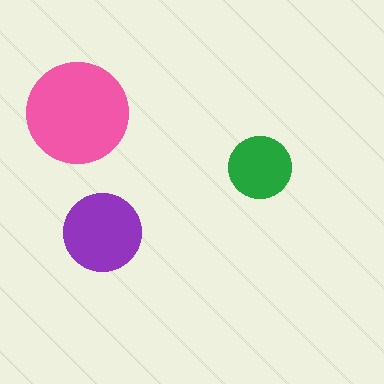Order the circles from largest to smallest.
the pink one, the purple one, the green one.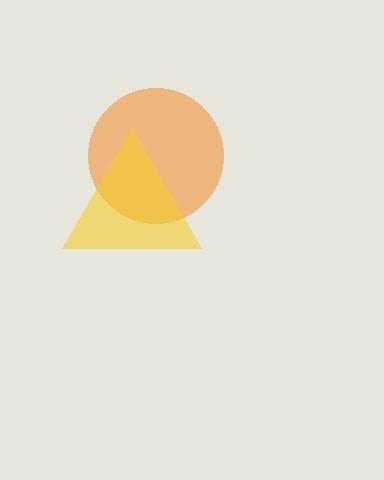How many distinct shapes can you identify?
There are 2 distinct shapes: an orange circle, a yellow triangle.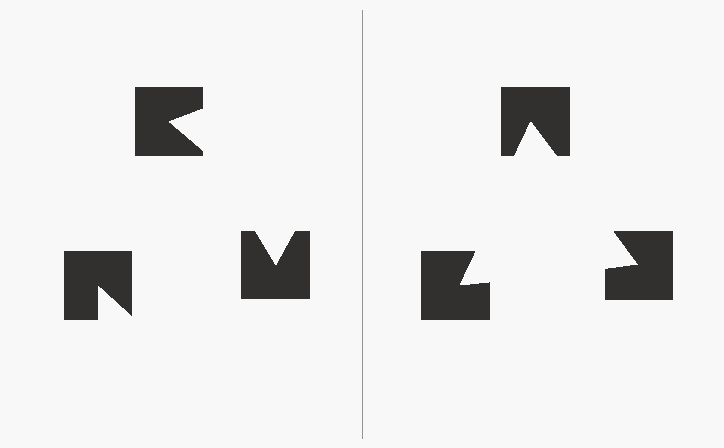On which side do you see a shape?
An illusory triangle appears on the right side. On the left side the wedge cuts are rotated, so no coherent shape forms.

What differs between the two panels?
The notched squares are positioned identically on both sides; only the wedge orientations differ. On the right they align to a triangle; on the left they are misaligned.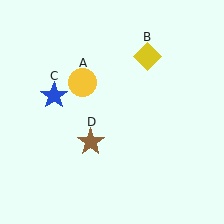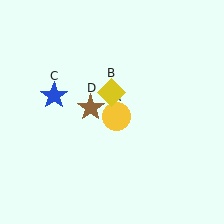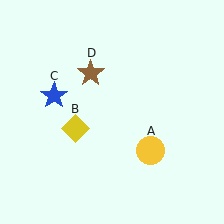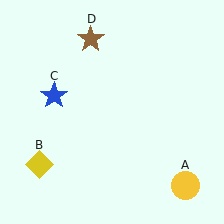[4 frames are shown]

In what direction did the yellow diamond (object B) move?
The yellow diamond (object B) moved down and to the left.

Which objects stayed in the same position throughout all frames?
Blue star (object C) remained stationary.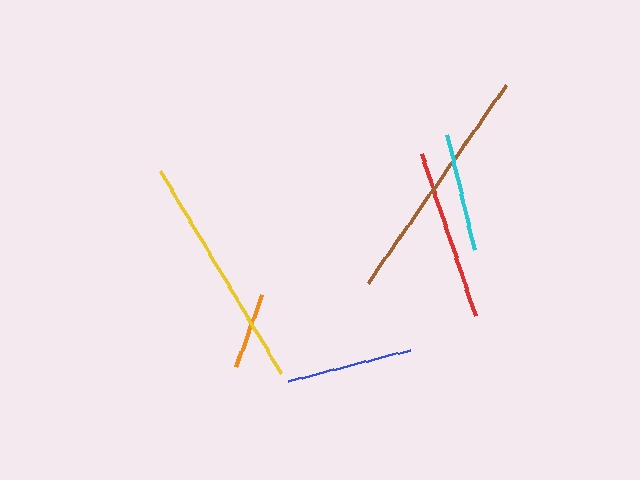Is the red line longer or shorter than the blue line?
The red line is longer than the blue line.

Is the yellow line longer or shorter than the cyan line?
The yellow line is longer than the cyan line.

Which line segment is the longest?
The brown line is the longest at approximately 241 pixels.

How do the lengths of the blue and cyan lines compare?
The blue and cyan lines are approximately the same length.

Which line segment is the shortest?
The orange line is the shortest at approximately 77 pixels.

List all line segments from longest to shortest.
From longest to shortest: brown, yellow, red, blue, cyan, orange.